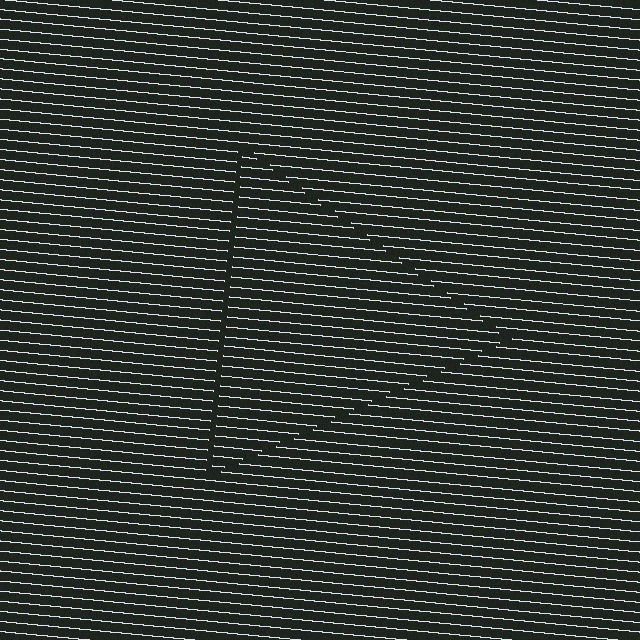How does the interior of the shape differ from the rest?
The interior of the shape contains the same grating, shifted by half a period — the contour is defined by the phase discontinuity where line-ends from the inner and outer gratings abut.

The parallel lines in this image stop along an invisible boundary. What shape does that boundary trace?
An illusory triangle. The interior of the shape contains the same grating, shifted by half a period — the contour is defined by the phase discontinuity where line-ends from the inner and outer gratings abut.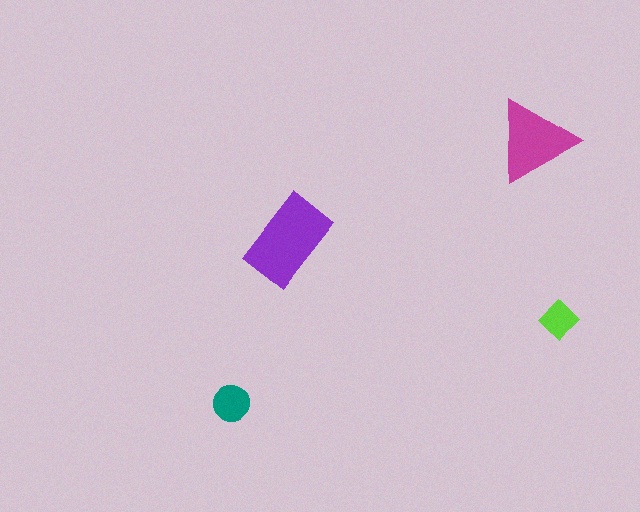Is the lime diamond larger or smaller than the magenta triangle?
Smaller.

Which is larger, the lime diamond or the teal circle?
The teal circle.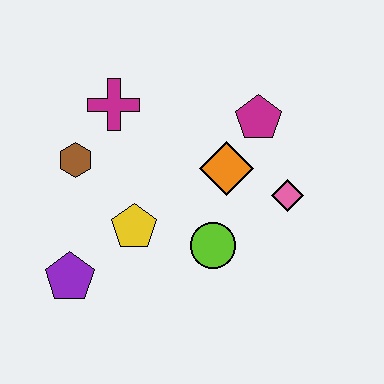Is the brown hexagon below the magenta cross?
Yes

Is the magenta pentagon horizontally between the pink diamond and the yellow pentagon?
Yes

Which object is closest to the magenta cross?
The brown hexagon is closest to the magenta cross.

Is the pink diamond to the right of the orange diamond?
Yes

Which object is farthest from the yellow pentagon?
The magenta pentagon is farthest from the yellow pentagon.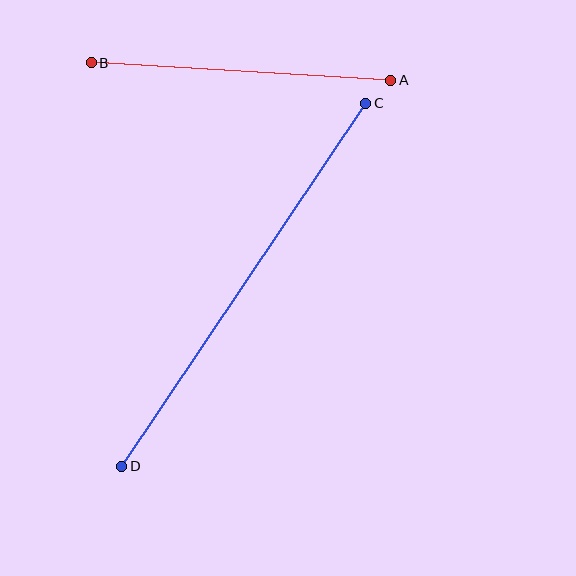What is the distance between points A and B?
The distance is approximately 300 pixels.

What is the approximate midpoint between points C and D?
The midpoint is at approximately (244, 285) pixels.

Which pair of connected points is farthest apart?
Points C and D are farthest apart.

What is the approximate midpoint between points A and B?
The midpoint is at approximately (241, 71) pixels.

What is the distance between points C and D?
The distance is approximately 437 pixels.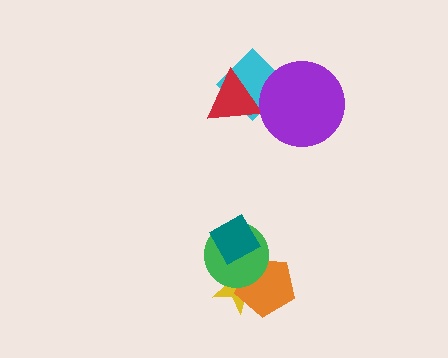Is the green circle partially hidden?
Yes, it is partially covered by another shape.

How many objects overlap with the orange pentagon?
2 objects overlap with the orange pentagon.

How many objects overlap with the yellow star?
3 objects overlap with the yellow star.